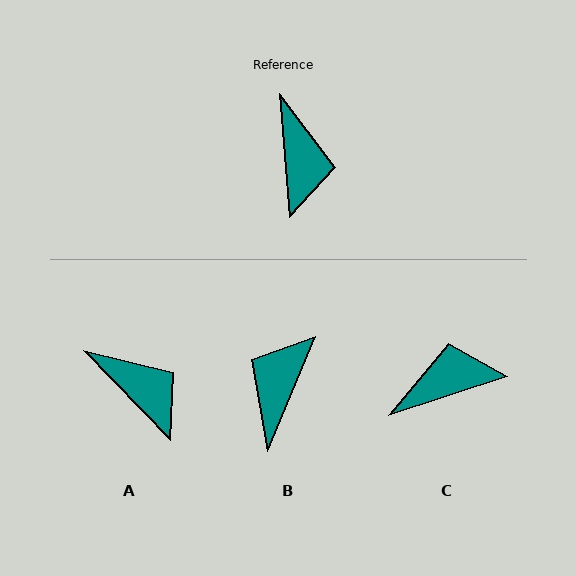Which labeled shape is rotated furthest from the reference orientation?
B, about 153 degrees away.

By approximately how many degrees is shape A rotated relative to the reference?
Approximately 40 degrees counter-clockwise.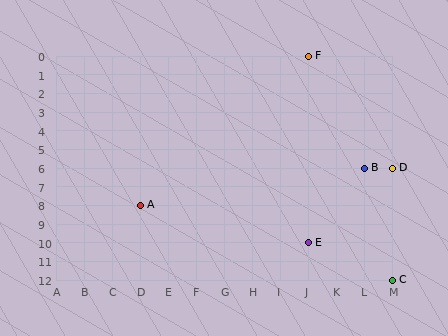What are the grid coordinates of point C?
Point C is at grid coordinates (M, 12).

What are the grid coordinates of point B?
Point B is at grid coordinates (L, 6).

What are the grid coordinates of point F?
Point F is at grid coordinates (J, 0).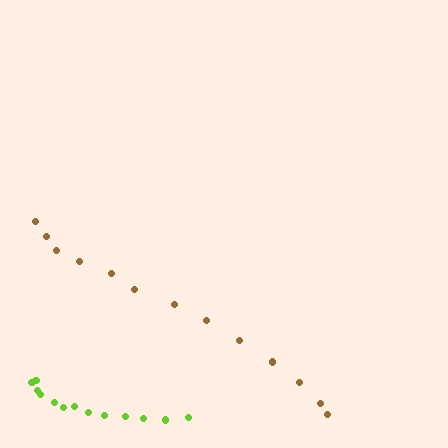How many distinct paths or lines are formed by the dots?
There are 2 distinct paths.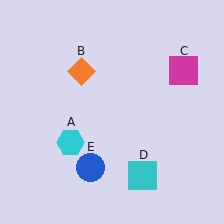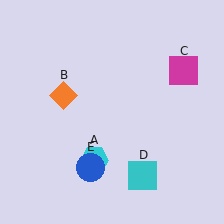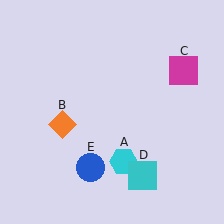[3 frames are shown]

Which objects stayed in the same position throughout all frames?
Magenta square (object C) and cyan square (object D) and blue circle (object E) remained stationary.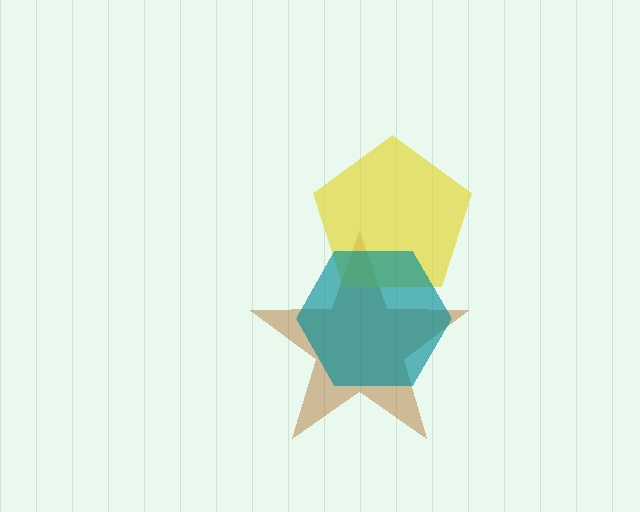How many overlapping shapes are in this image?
There are 3 overlapping shapes in the image.